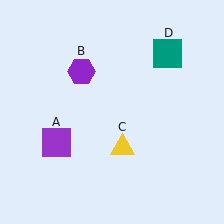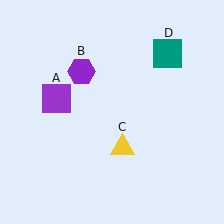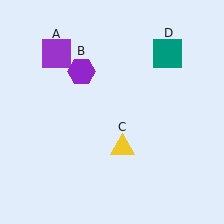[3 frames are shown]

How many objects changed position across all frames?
1 object changed position: purple square (object A).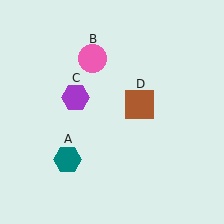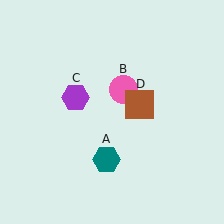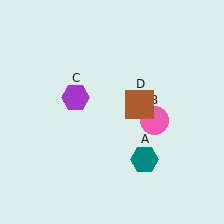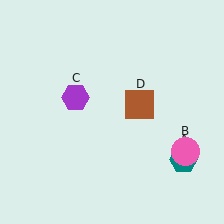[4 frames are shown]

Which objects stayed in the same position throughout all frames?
Purple hexagon (object C) and brown square (object D) remained stationary.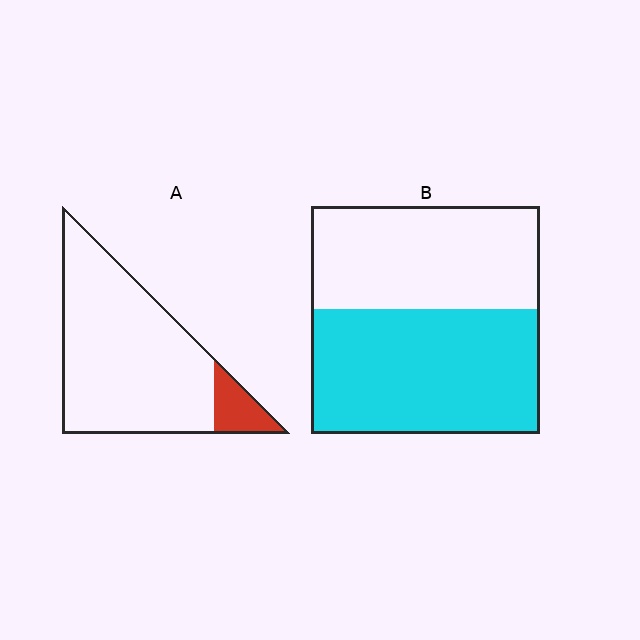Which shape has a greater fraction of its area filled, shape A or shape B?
Shape B.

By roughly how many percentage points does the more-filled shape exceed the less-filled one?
By roughly 45 percentage points (B over A).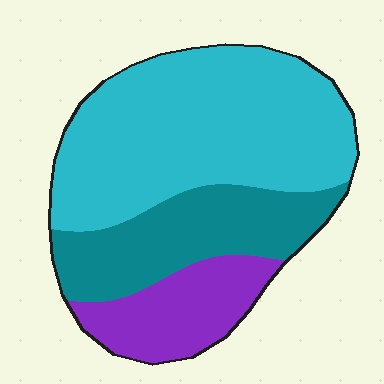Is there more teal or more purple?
Teal.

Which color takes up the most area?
Cyan, at roughly 55%.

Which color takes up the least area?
Purple, at roughly 20%.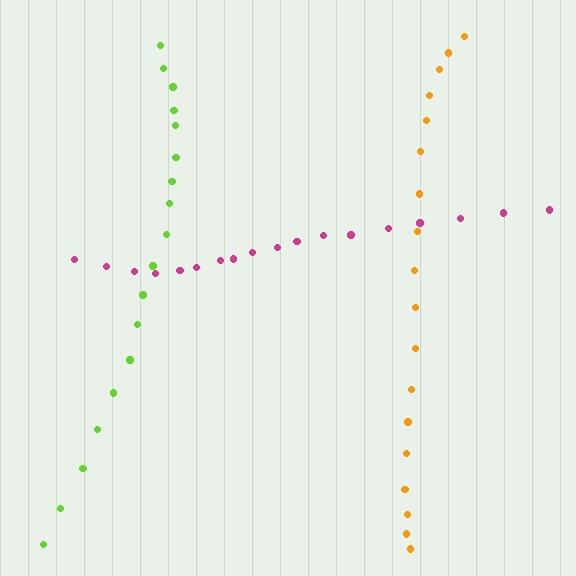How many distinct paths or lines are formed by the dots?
There are 3 distinct paths.